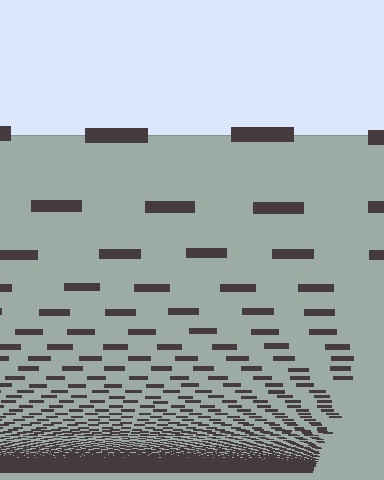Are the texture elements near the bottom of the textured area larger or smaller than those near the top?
Smaller. The gradient is inverted — elements near the bottom are smaller and denser.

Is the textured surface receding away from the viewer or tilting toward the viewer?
The surface appears to tilt toward the viewer. Texture elements get larger and sparser toward the top.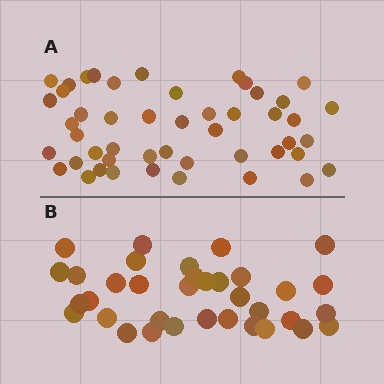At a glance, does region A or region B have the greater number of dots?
Region A (the top region) has more dots.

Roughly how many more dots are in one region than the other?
Region A has approximately 15 more dots than region B.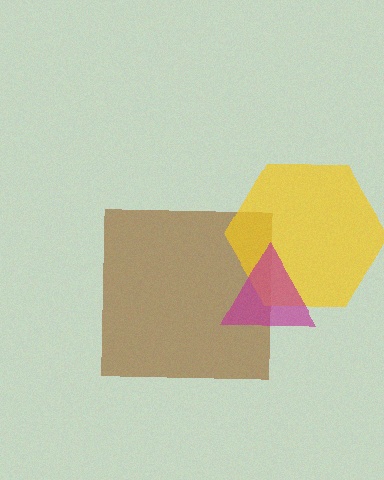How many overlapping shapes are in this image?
There are 3 overlapping shapes in the image.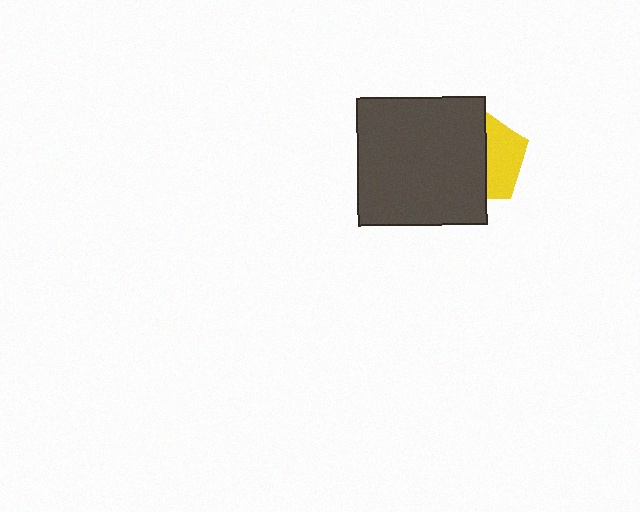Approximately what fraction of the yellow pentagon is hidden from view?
Roughly 59% of the yellow pentagon is hidden behind the dark gray square.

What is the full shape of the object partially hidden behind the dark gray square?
The partially hidden object is a yellow pentagon.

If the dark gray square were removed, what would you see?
You would see the complete yellow pentagon.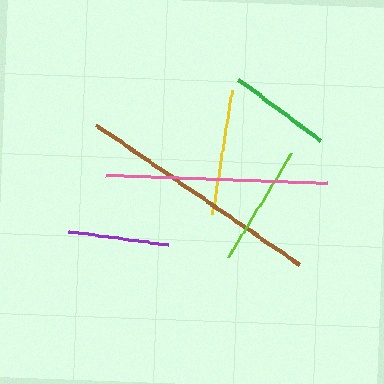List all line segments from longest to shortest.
From longest to shortest: brown, pink, yellow, lime, green, purple.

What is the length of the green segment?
The green segment is approximately 103 pixels long.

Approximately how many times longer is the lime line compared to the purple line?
The lime line is approximately 1.2 times the length of the purple line.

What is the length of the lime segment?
The lime segment is approximately 122 pixels long.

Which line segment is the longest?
The brown line is the longest at approximately 246 pixels.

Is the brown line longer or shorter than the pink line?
The brown line is longer than the pink line.